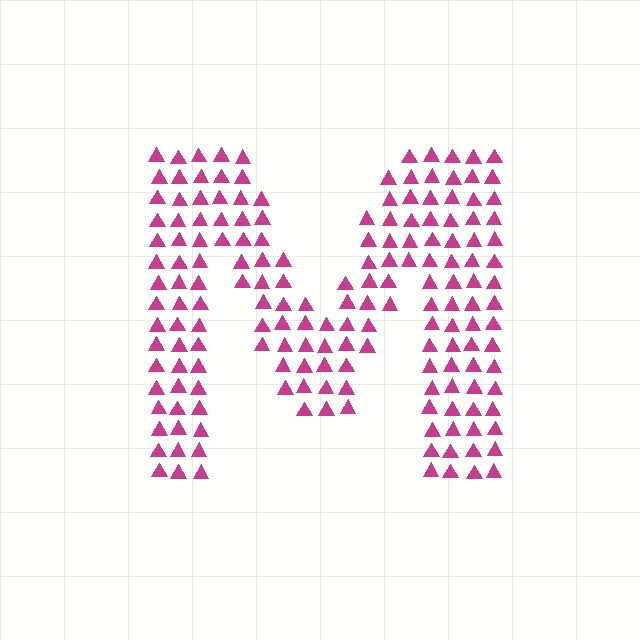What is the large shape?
The large shape is the letter M.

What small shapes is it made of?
It is made of small triangles.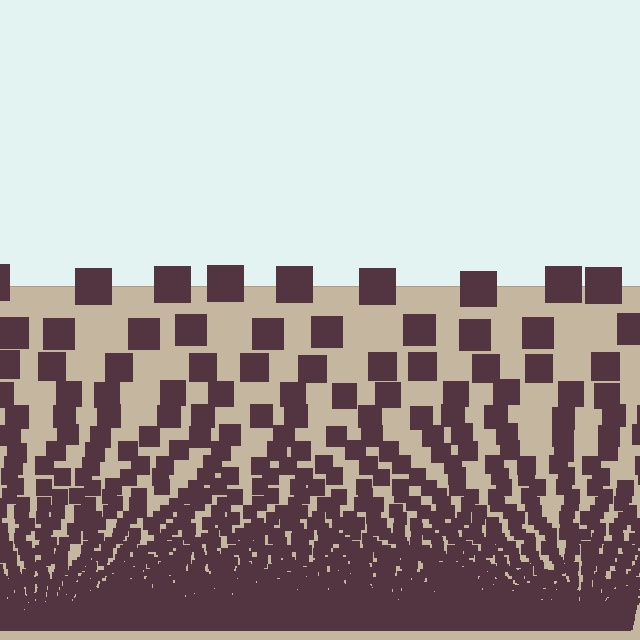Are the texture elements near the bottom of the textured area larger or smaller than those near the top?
Smaller. The gradient is inverted — elements near the bottom are smaller and denser.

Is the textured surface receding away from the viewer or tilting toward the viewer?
The surface appears to tilt toward the viewer. Texture elements get larger and sparser toward the top.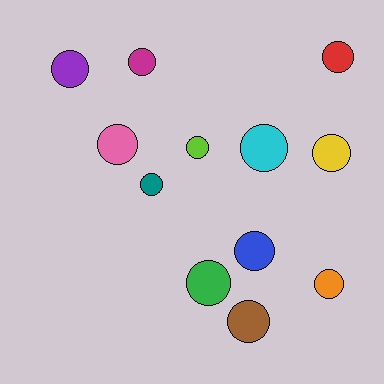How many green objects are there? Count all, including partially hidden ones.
There is 1 green object.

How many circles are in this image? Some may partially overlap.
There are 12 circles.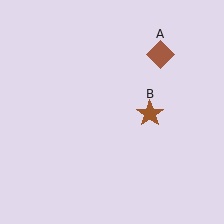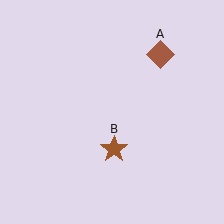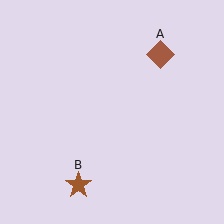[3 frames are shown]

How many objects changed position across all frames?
1 object changed position: brown star (object B).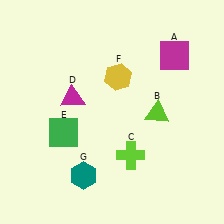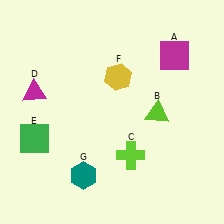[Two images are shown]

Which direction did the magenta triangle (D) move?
The magenta triangle (D) moved left.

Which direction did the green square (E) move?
The green square (E) moved left.